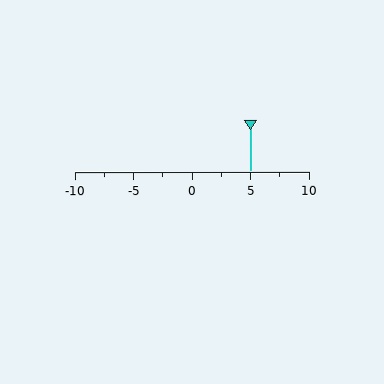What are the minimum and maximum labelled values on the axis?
The axis runs from -10 to 10.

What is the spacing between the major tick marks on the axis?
The major ticks are spaced 5 apart.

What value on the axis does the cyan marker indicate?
The marker indicates approximately 5.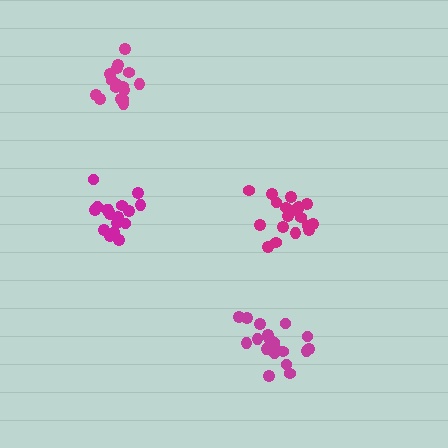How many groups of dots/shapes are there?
There are 4 groups.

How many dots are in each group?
Group 1: 17 dots, Group 2: 18 dots, Group 3: 19 dots, Group 4: 18 dots (72 total).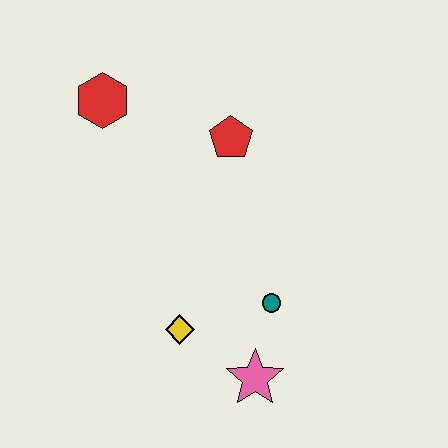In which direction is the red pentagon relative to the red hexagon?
The red pentagon is to the right of the red hexagon.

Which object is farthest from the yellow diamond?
The red hexagon is farthest from the yellow diamond.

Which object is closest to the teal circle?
The pink star is closest to the teal circle.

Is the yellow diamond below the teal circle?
Yes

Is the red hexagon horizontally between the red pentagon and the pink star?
No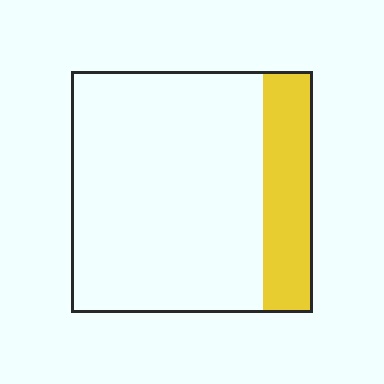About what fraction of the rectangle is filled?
About one fifth (1/5).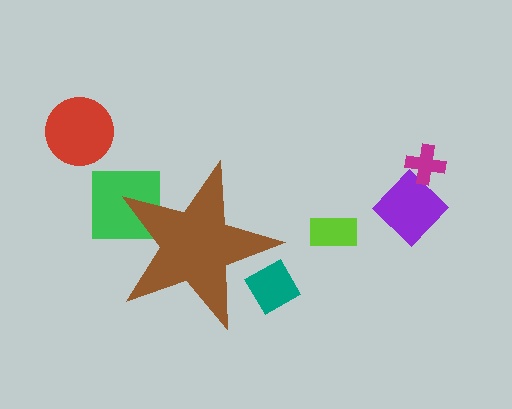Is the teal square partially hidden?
Yes, the teal square is partially hidden behind the brown star.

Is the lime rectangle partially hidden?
No, the lime rectangle is fully visible.